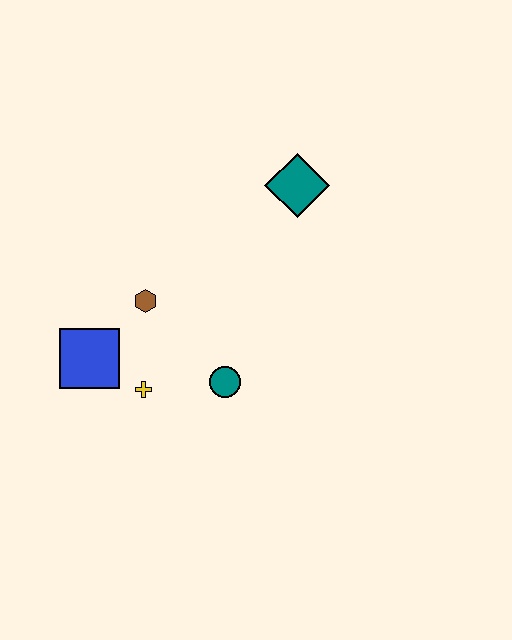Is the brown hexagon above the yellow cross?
Yes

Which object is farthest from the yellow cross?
The teal diamond is farthest from the yellow cross.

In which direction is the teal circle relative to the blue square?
The teal circle is to the right of the blue square.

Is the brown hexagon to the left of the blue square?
No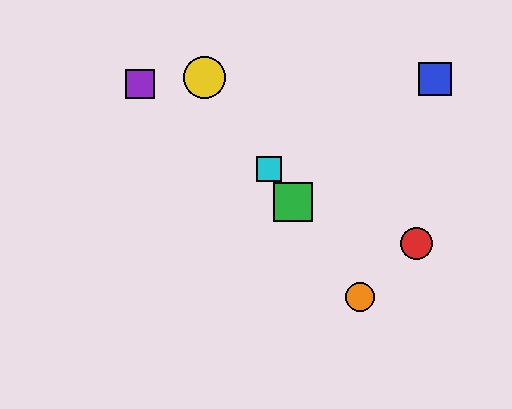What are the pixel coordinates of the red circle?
The red circle is at (417, 244).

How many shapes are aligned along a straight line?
4 shapes (the green square, the yellow circle, the orange circle, the cyan square) are aligned along a straight line.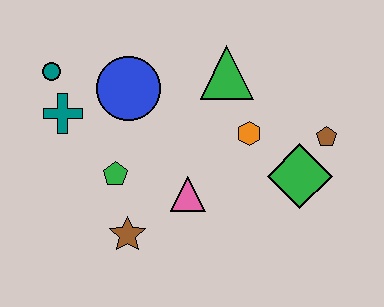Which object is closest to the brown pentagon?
The green diamond is closest to the brown pentagon.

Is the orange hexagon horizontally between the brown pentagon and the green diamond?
No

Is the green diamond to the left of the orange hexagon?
No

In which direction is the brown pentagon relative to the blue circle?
The brown pentagon is to the right of the blue circle.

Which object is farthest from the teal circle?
The brown pentagon is farthest from the teal circle.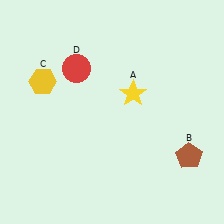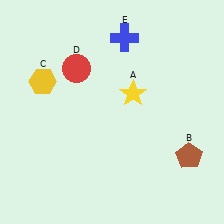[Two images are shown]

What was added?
A blue cross (E) was added in Image 2.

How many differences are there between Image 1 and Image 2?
There is 1 difference between the two images.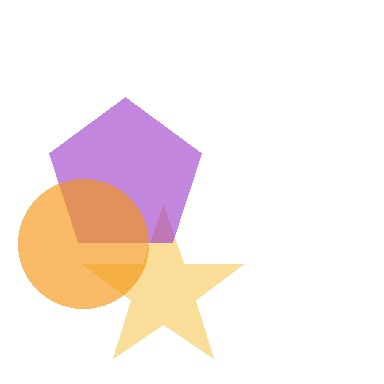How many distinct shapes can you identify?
There are 3 distinct shapes: a yellow star, a purple pentagon, an orange circle.